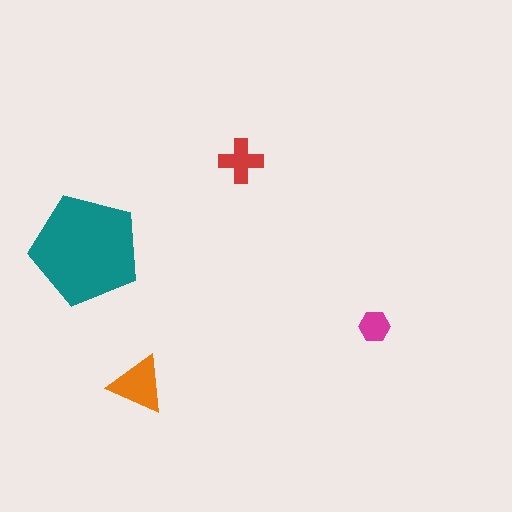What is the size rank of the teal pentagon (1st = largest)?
1st.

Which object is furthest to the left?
The teal pentagon is leftmost.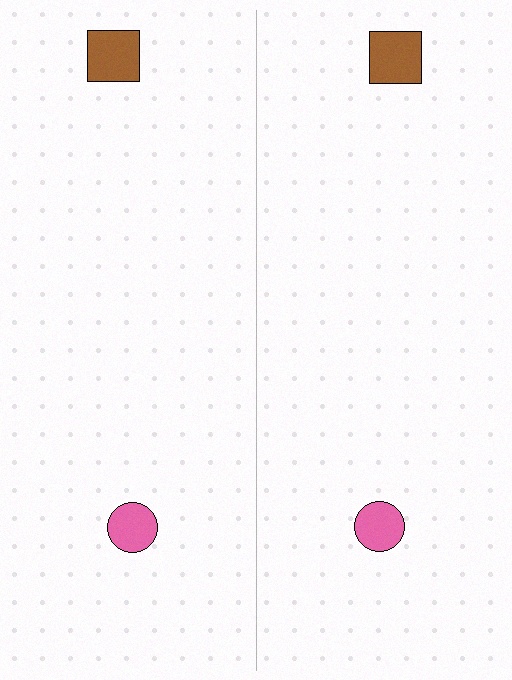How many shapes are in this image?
There are 4 shapes in this image.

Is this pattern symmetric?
Yes, this pattern has bilateral (reflection) symmetry.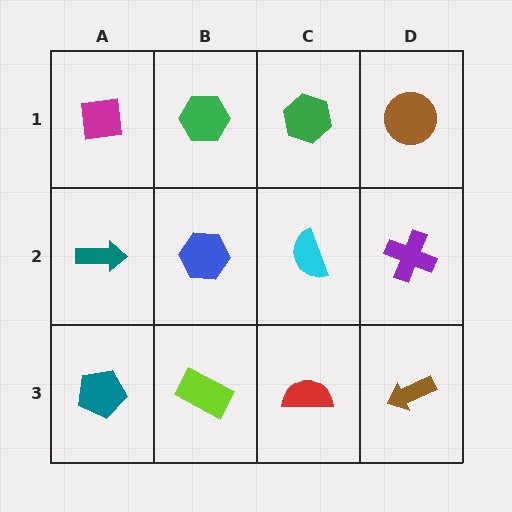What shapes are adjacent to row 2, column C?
A green hexagon (row 1, column C), a red semicircle (row 3, column C), a blue hexagon (row 2, column B), a purple cross (row 2, column D).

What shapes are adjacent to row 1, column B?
A blue hexagon (row 2, column B), a magenta square (row 1, column A), a green hexagon (row 1, column C).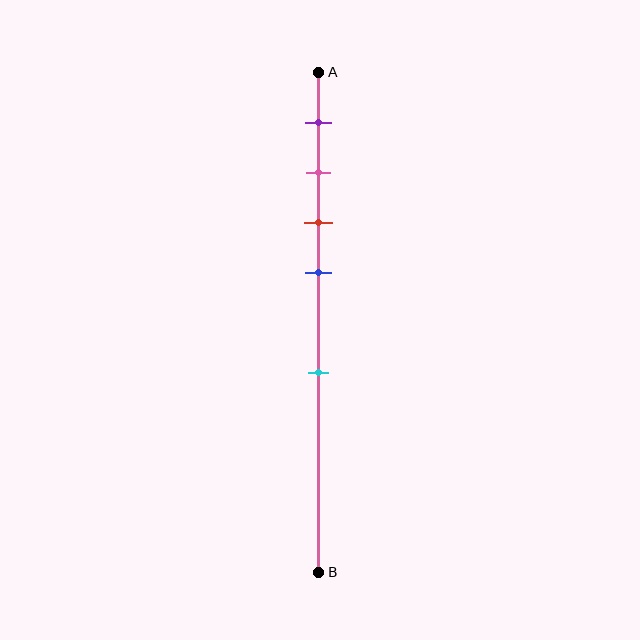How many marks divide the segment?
There are 5 marks dividing the segment.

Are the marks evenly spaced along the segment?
No, the marks are not evenly spaced.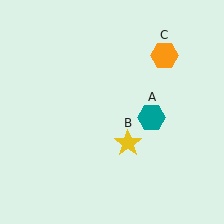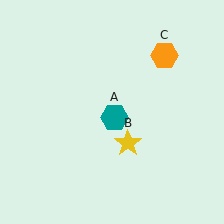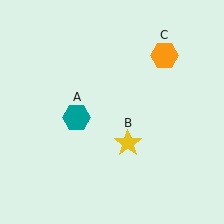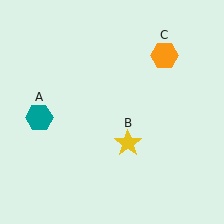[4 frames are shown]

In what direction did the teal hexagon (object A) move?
The teal hexagon (object A) moved left.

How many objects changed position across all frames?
1 object changed position: teal hexagon (object A).